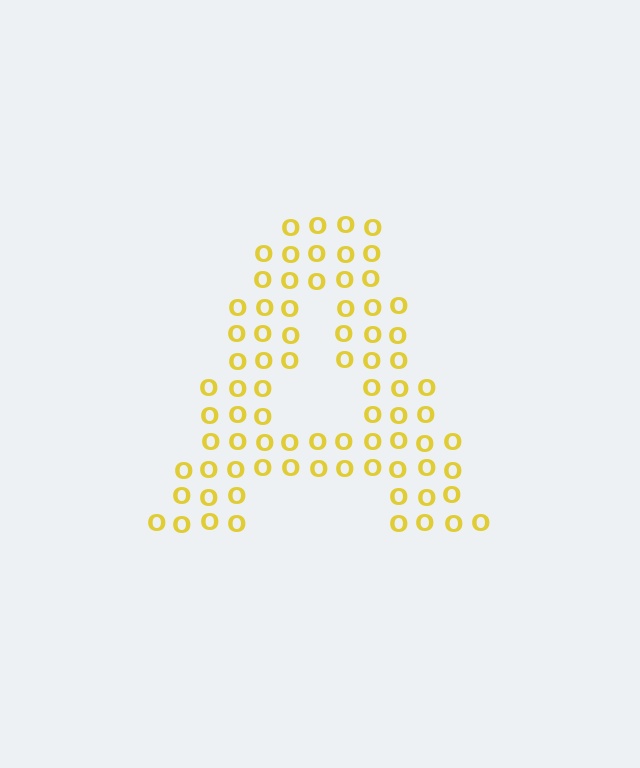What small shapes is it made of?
It is made of small letter O's.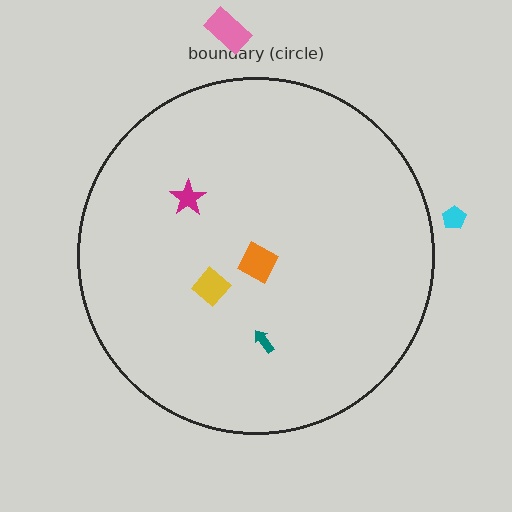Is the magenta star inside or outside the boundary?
Inside.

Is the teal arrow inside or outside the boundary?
Inside.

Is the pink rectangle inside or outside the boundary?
Outside.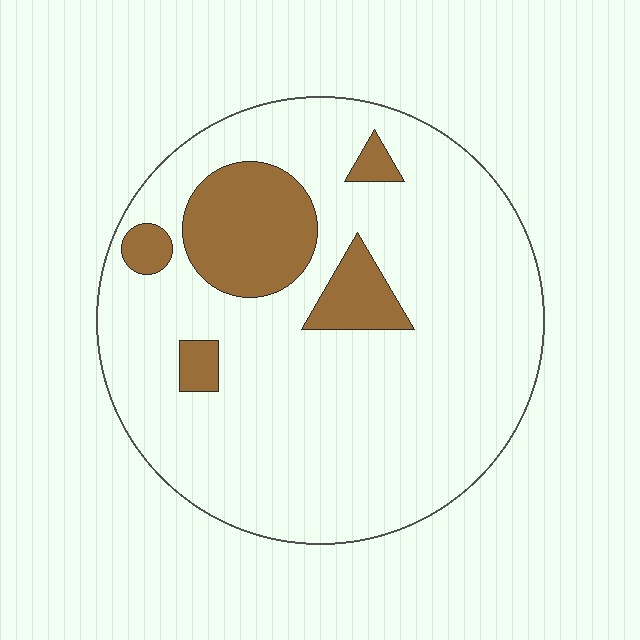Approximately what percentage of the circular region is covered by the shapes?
Approximately 15%.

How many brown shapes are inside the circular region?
5.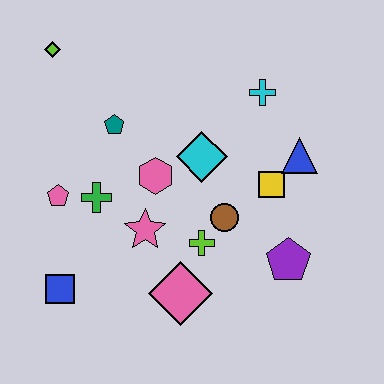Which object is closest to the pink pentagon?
The green cross is closest to the pink pentagon.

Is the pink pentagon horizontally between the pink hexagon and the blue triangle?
No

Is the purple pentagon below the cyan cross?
Yes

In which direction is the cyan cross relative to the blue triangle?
The cyan cross is above the blue triangle.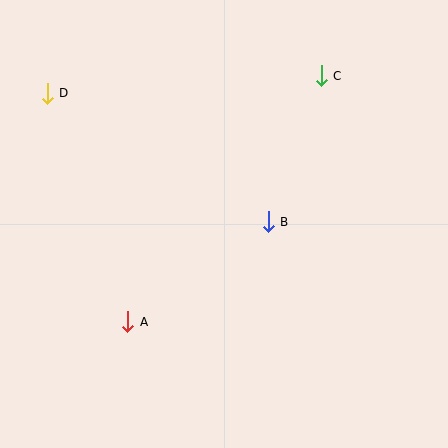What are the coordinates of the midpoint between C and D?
The midpoint between C and D is at (184, 84).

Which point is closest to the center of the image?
Point B at (268, 222) is closest to the center.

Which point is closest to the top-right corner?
Point C is closest to the top-right corner.